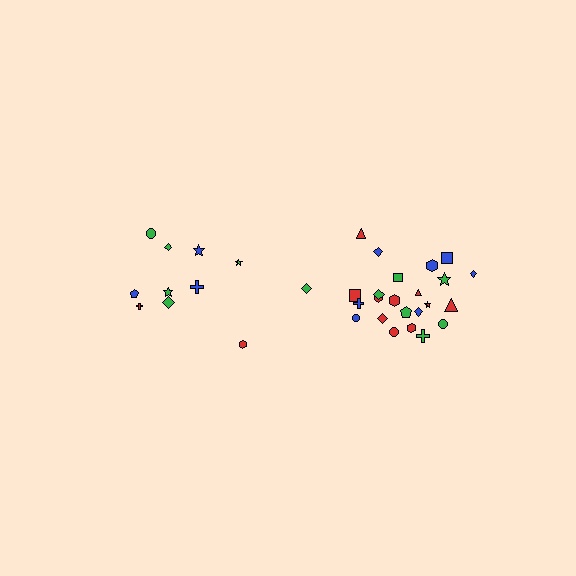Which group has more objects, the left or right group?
The right group.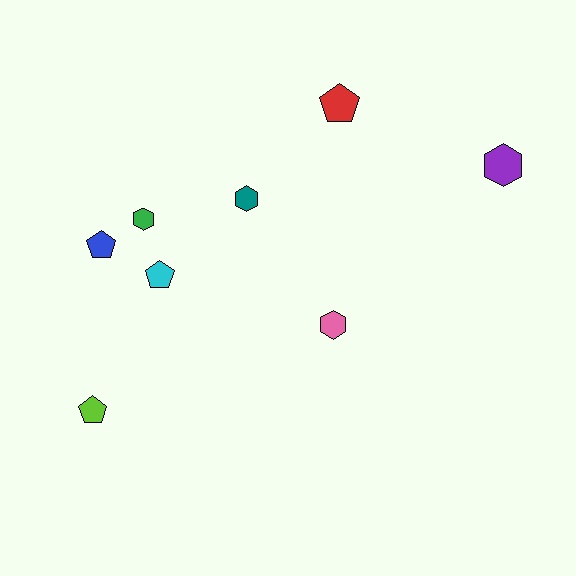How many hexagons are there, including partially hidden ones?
There are 4 hexagons.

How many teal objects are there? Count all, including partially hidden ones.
There is 1 teal object.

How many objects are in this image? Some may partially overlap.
There are 8 objects.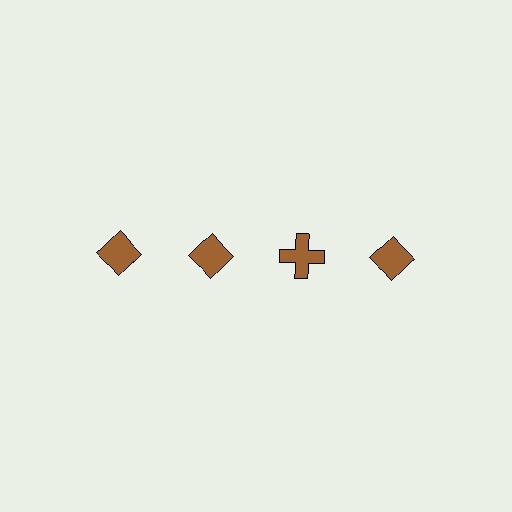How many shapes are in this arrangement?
There are 4 shapes arranged in a grid pattern.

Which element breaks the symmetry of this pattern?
The brown cross in the top row, center column breaks the symmetry. All other shapes are brown diamonds.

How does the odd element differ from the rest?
It has a different shape: cross instead of diamond.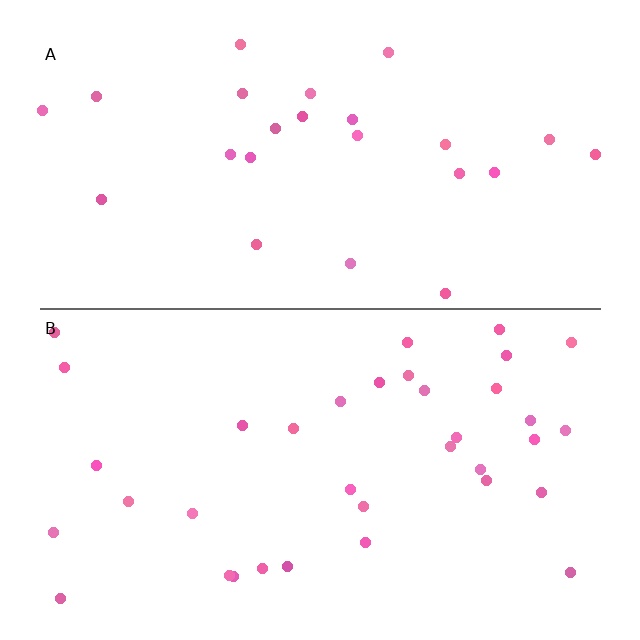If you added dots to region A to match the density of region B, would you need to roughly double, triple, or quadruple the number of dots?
Approximately double.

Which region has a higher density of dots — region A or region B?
B (the bottom).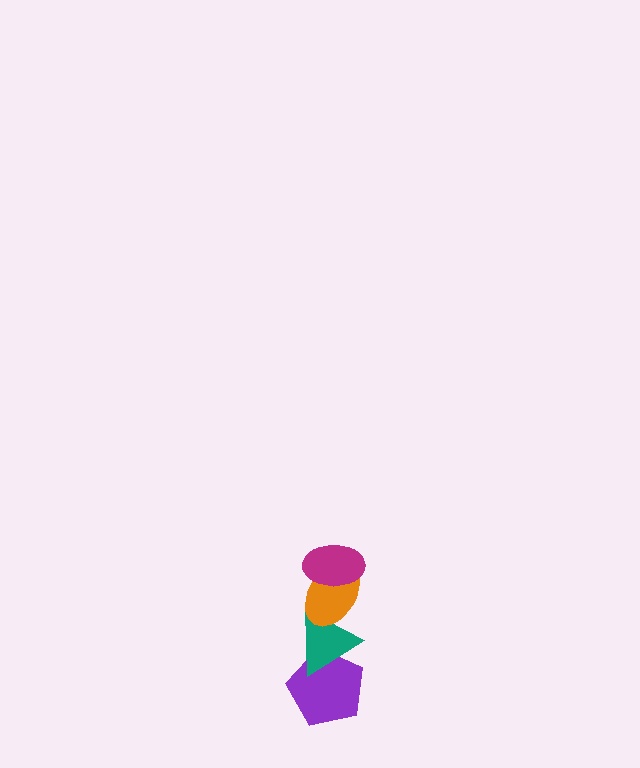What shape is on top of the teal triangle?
The orange ellipse is on top of the teal triangle.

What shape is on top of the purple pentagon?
The teal triangle is on top of the purple pentagon.